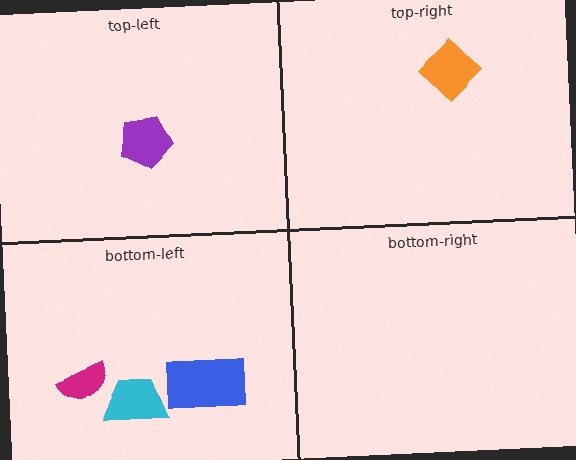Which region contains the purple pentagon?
The top-left region.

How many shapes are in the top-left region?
1.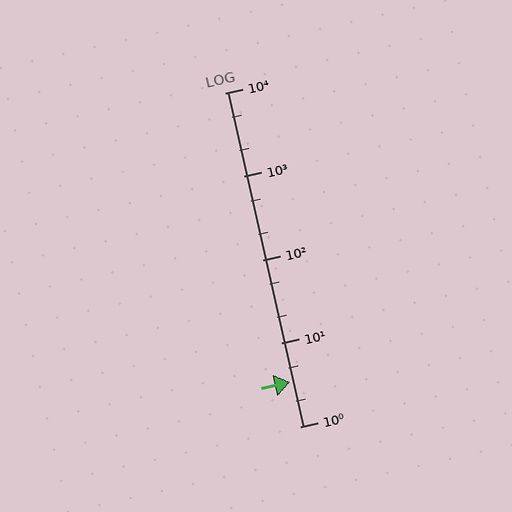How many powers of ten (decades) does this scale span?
The scale spans 4 decades, from 1 to 10000.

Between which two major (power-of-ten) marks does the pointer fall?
The pointer is between 1 and 10.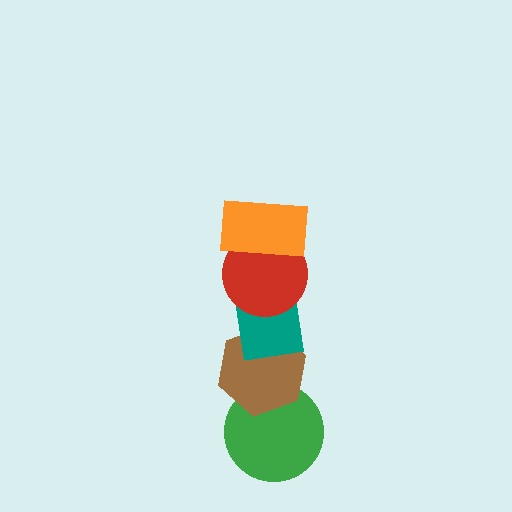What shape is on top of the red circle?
The orange rectangle is on top of the red circle.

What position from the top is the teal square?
The teal square is 3rd from the top.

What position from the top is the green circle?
The green circle is 5th from the top.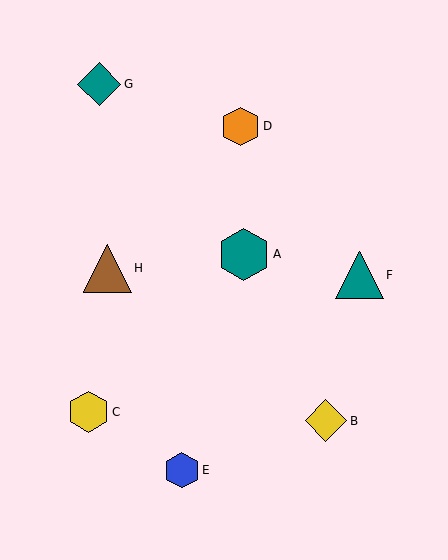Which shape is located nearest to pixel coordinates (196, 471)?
The blue hexagon (labeled E) at (182, 470) is nearest to that location.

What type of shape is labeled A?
Shape A is a teal hexagon.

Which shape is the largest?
The teal hexagon (labeled A) is the largest.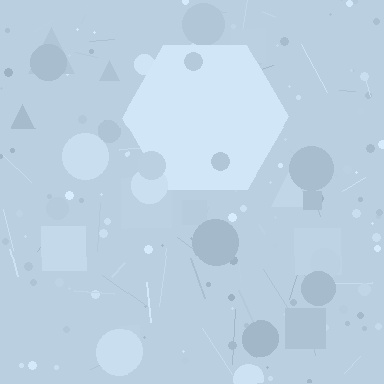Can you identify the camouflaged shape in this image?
The camouflaged shape is a hexagon.